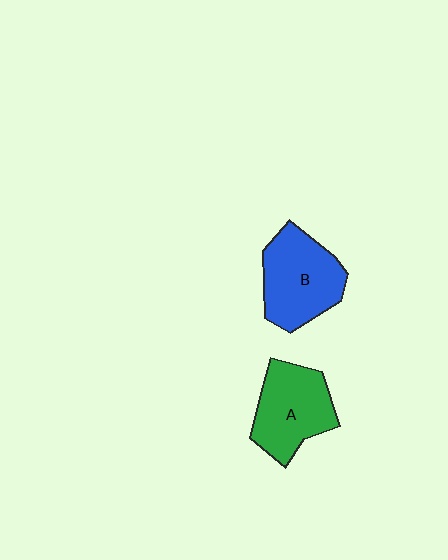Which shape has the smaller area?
Shape A (green).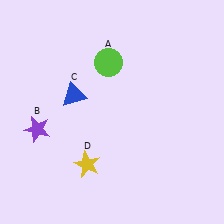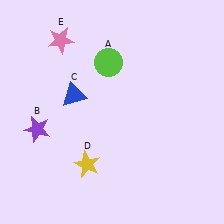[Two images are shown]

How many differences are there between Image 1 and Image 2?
There is 1 difference between the two images.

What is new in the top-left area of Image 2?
A pink star (E) was added in the top-left area of Image 2.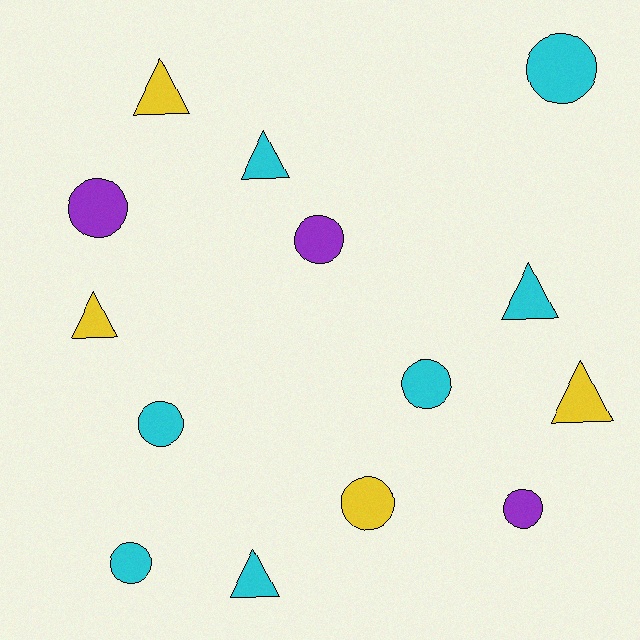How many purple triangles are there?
There are no purple triangles.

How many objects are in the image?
There are 14 objects.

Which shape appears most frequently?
Circle, with 8 objects.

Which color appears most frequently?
Cyan, with 7 objects.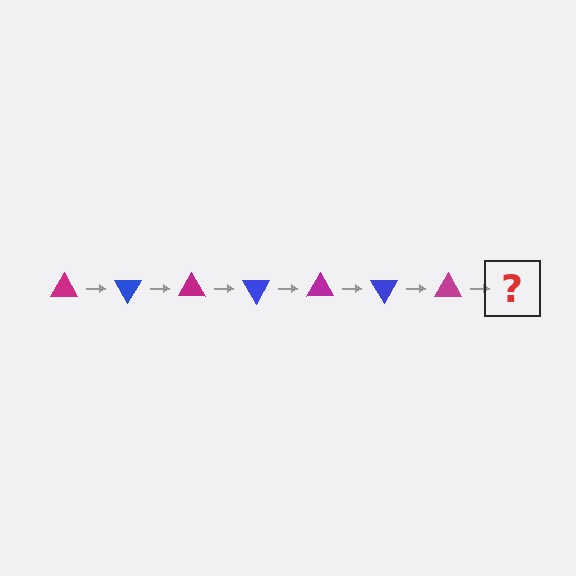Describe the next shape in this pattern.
It should be a blue triangle, rotated 420 degrees from the start.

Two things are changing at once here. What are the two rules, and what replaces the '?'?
The two rules are that it rotates 60 degrees each step and the color cycles through magenta and blue. The '?' should be a blue triangle, rotated 420 degrees from the start.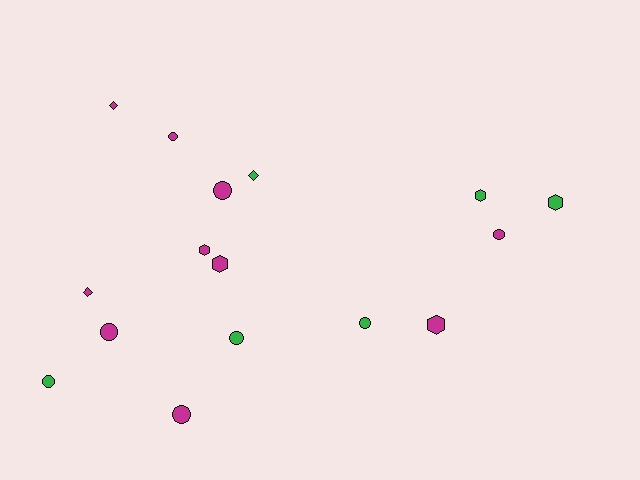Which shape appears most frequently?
Circle, with 8 objects.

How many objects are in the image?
There are 16 objects.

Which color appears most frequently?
Magenta, with 10 objects.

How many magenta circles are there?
There are 5 magenta circles.